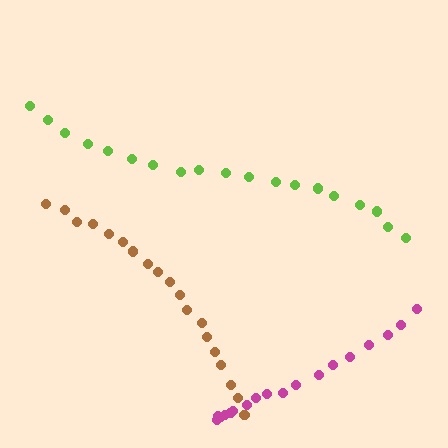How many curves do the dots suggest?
There are 3 distinct paths.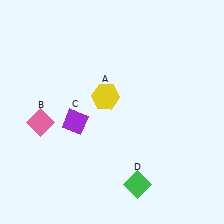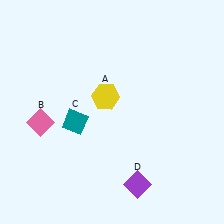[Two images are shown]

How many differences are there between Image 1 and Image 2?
There are 2 differences between the two images.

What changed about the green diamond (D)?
In Image 1, D is green. In Image 2, it changed to purple.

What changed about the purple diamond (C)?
In Image 1, C is purple. In Image 2, it changed to teal.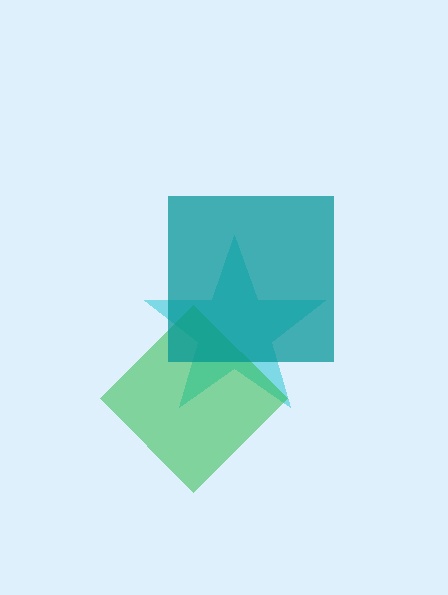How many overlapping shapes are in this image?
There are 3 overlapping shapes in the image.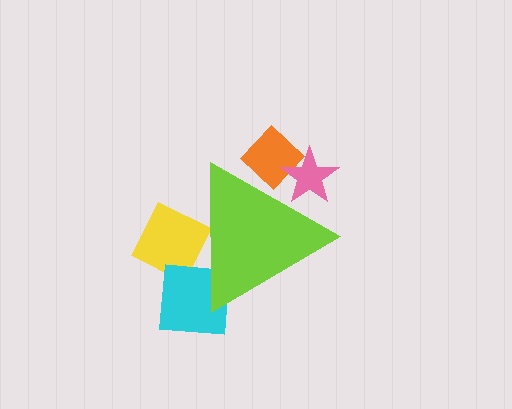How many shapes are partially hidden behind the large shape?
4 shapes are partially hidden.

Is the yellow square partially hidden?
Yes, the yellow square is partially hidden behind the lime triangle.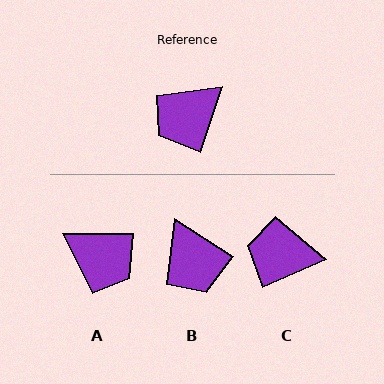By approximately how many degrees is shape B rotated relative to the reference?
Approximately 76 degrees counter-clockwise.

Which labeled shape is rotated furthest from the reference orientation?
A, about 109 degrees away.